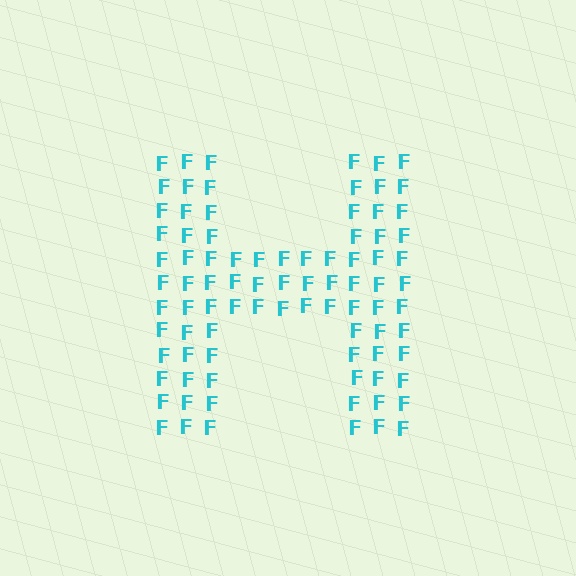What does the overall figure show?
The overall figure shows the letter H.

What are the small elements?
The small elements are letter F's.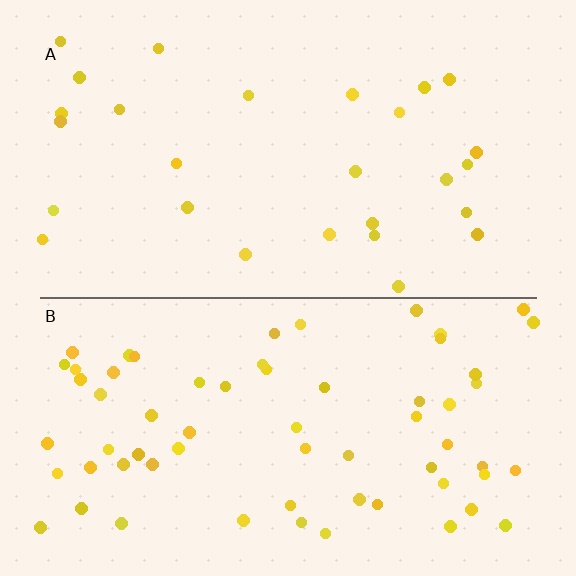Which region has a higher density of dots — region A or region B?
B (the bottom).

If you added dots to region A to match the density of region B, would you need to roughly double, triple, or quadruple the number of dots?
Approximately double.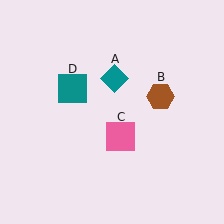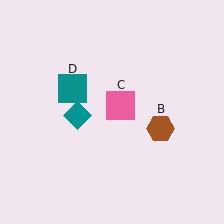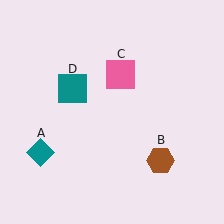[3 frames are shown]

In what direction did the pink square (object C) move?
The pink square (object C) moved up.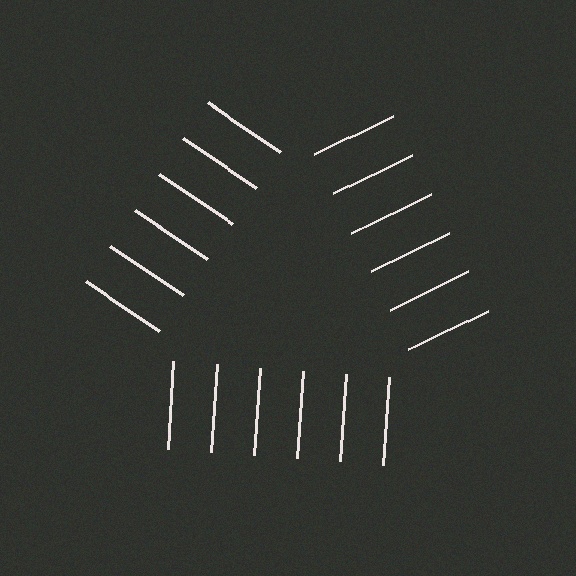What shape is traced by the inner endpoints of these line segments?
An illusory triangle — the line segments terminate on its edges but no continuous stroke is drawn.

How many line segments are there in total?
18 — 6 along each of the 3 edges.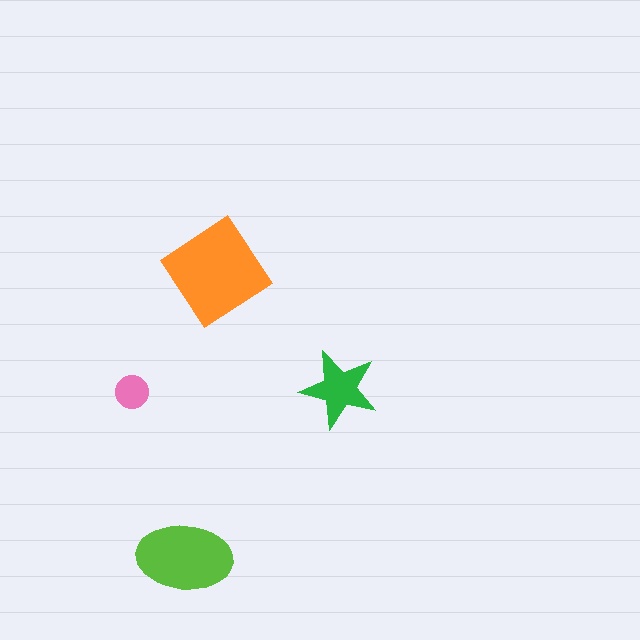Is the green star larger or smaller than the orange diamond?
Smaller.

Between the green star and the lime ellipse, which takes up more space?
The lime ellipse.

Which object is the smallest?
The pink circle.